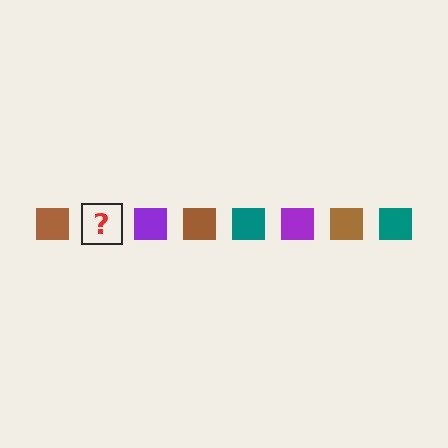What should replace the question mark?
The question mark should be replaced with a teal square.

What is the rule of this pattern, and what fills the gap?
The rule is that the pattern cycles through brown, teal, purple squares. The gap should be filled with a teal square.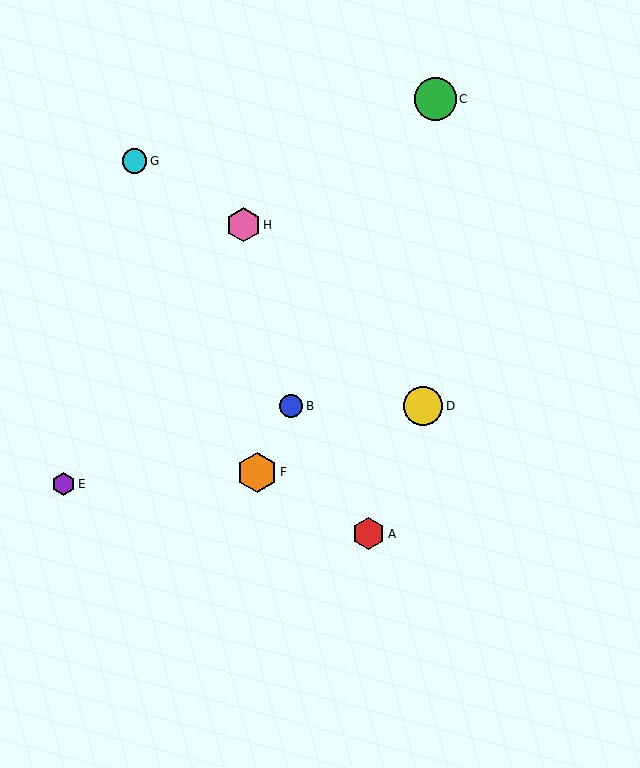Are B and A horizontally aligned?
No, B is at y≈406 and A is at y≈534.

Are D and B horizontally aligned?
Yes, both are at y≈406.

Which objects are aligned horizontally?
Objects B, D are aligned horizontally.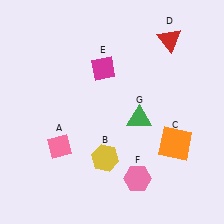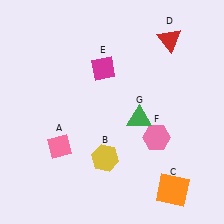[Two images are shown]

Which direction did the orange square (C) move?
The orange square (C) moved down.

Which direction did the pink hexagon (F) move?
The pink hexagon (F) moved up.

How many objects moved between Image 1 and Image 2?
2 objects moved between the two images.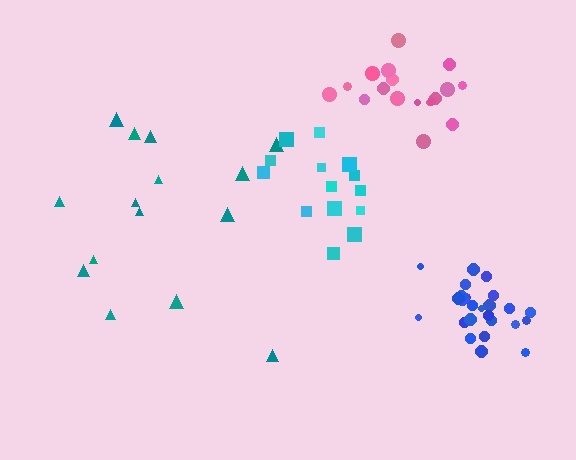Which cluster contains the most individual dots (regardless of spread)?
Blue (27).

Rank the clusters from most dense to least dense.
blue, pink, cyan, teal.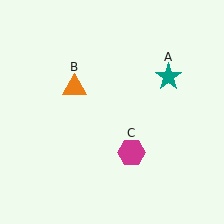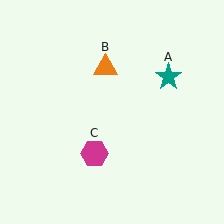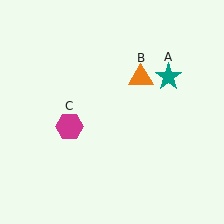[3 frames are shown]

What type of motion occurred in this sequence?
The orange triangle (object B), magenta hexagon (object C) rotated clockwise around the center of the scene.